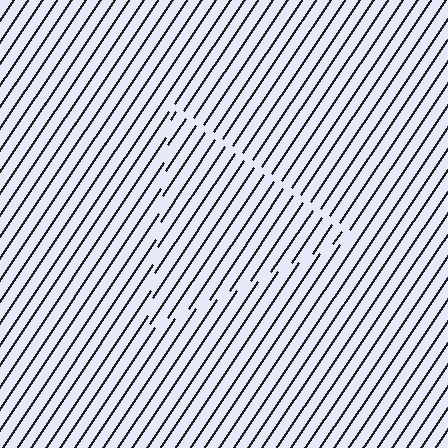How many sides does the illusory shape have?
3 sides — the line-ends trace a triangle.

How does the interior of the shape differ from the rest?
The interior of the shape contains the same grating, shifted by half a period — the contour is defined by the phase discontinuity where line-ends from the inner and outer gratings abut.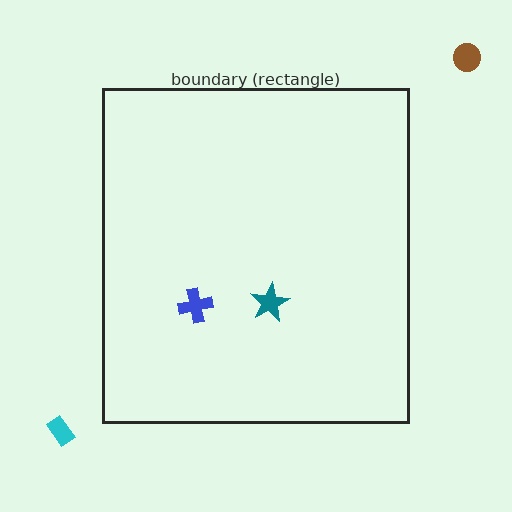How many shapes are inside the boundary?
2 inside, 2 outside.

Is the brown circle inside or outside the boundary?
Outside.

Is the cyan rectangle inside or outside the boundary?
Outside.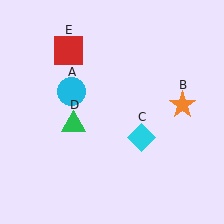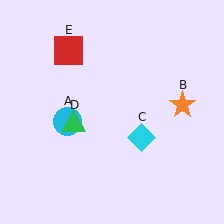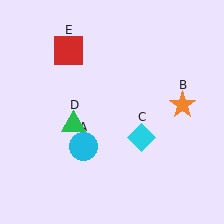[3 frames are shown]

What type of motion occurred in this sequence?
The cyan circle (object A) rotated counterclockwise around the center of the scene.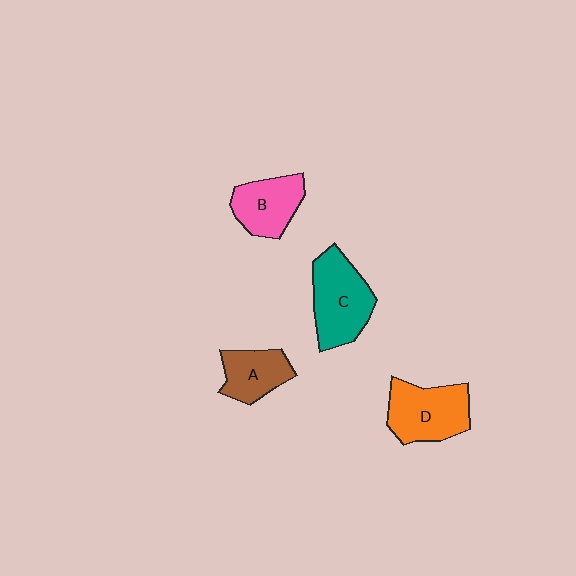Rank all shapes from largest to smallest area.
From largest to smallest: C (teal), D (orange), B (pink), A (brown).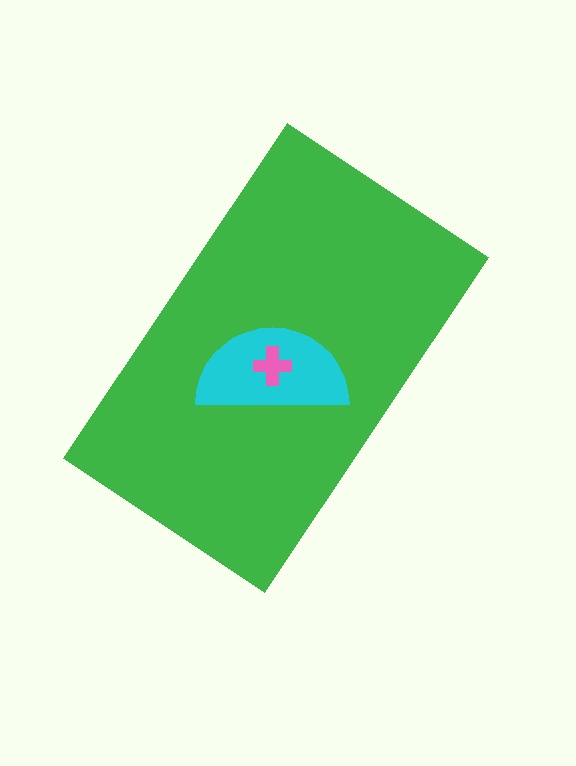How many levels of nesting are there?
3.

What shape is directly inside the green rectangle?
The cyan semicircle.